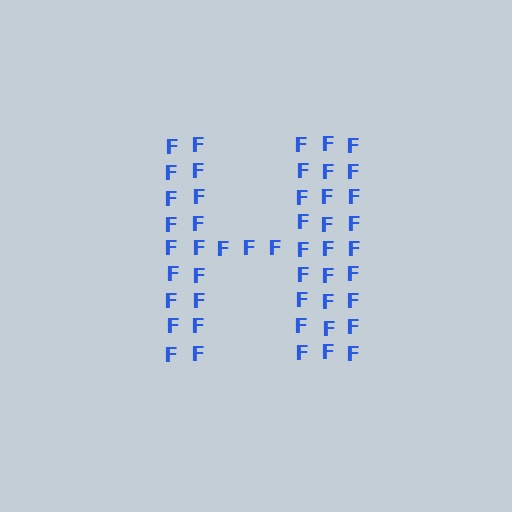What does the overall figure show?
The overall figure shows the letter H.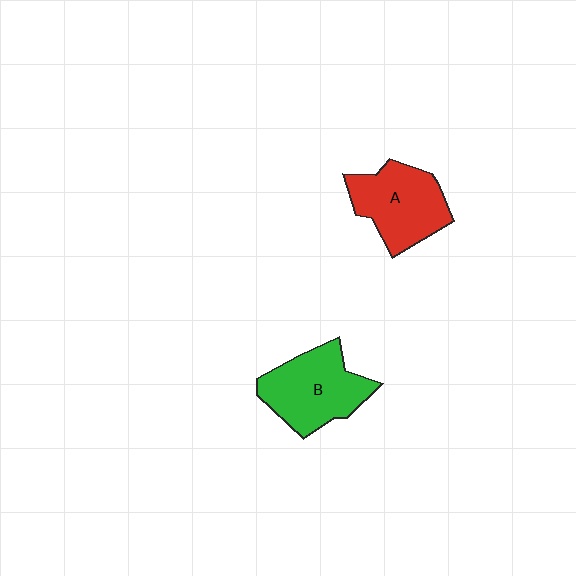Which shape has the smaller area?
Shape A (red).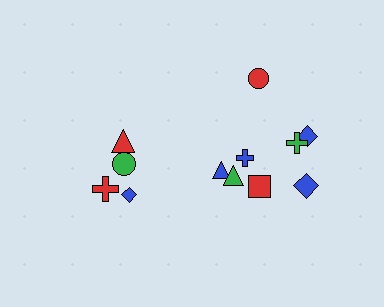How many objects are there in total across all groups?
There are 12 objects.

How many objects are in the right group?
There are 8 objects.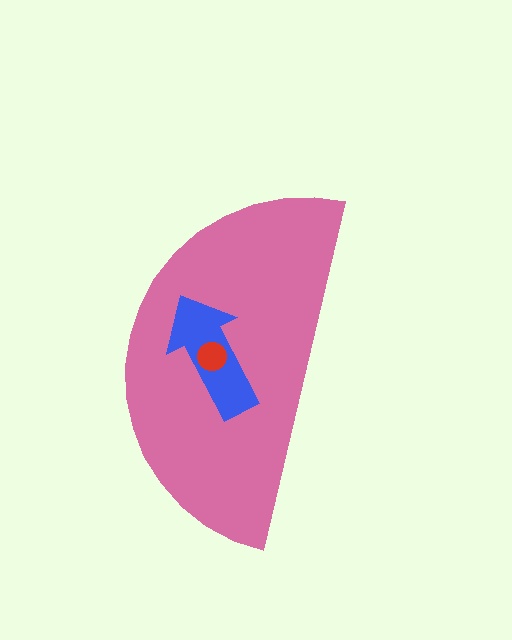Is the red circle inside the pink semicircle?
Yes.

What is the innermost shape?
The red circle.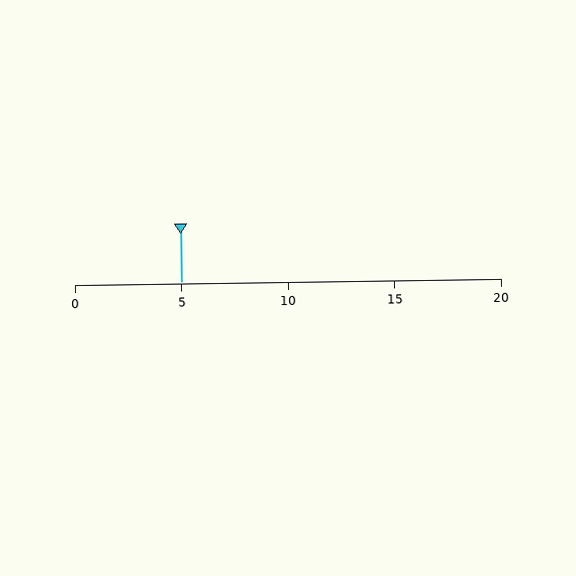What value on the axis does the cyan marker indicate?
The marker indicates approximately 5.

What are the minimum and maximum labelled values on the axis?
The axis runs from 0 to 20.